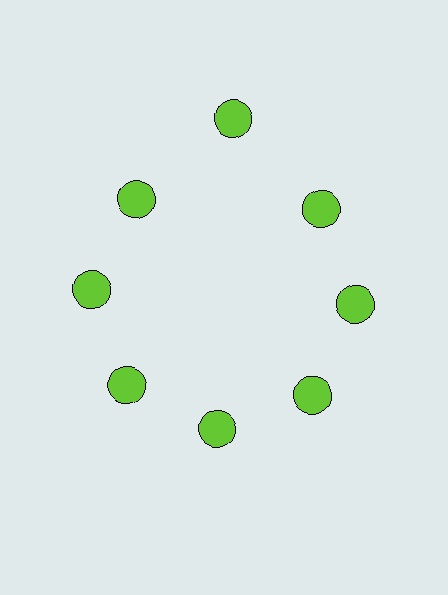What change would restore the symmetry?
The symmetry would be restored by moving it inward, back onto the ring so that all 8 circles sit at equal angles and equal distance from the center.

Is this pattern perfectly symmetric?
No. The 8 lime circles are arranged in a ring, but one element near the 12 o'clock position is pushed outward from the center, breaking the 8-fold rotational symmetry.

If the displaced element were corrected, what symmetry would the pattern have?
It would have 8-fold rotational symmetry — the pattern would map onto itself every 45 degrees.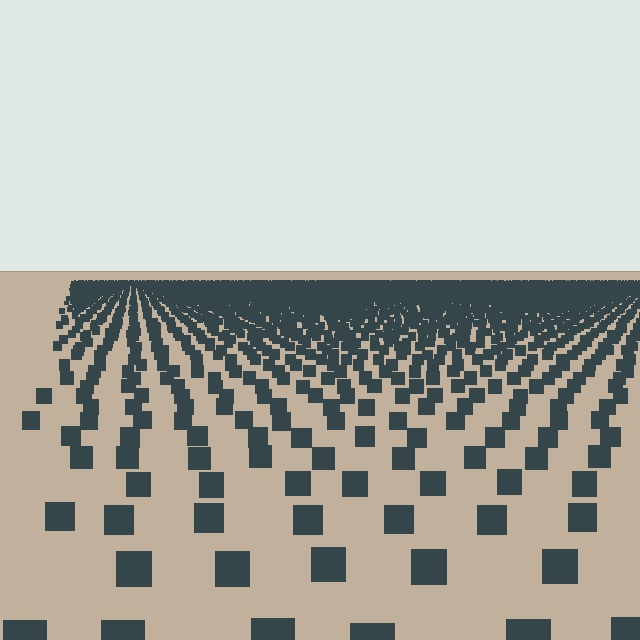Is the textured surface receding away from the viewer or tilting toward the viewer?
The surface is receding away from the viewer. Texture elements get smaller and denser toward the top.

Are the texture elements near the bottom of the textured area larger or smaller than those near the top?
Larger. Near the bottom, elements are closer to the viewer and appear at a bigger on-screen size.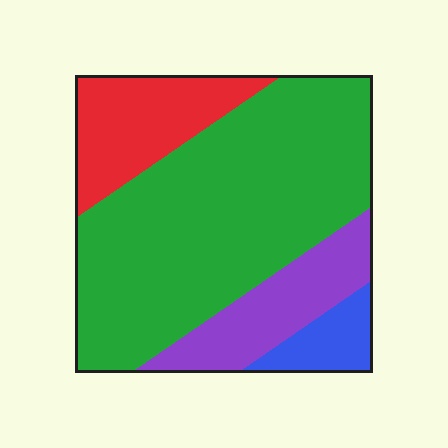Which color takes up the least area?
Blue, at roughly 5%.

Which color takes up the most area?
Green, at roughly 60%.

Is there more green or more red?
Green.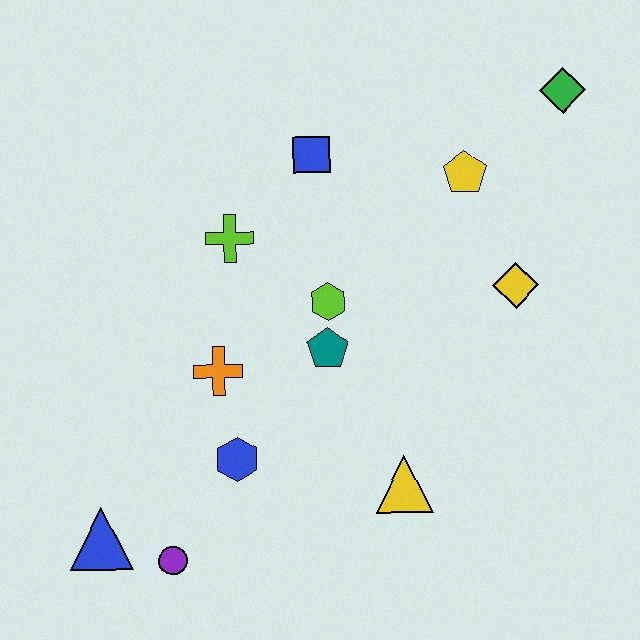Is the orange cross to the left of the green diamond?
Yes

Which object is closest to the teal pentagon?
The lime hexagon is closest to the teal pentagon.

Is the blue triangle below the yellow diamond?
Yes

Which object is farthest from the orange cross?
The green diamond is farthest from the orange cross.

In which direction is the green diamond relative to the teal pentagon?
The green diamond is above the teal pentagon.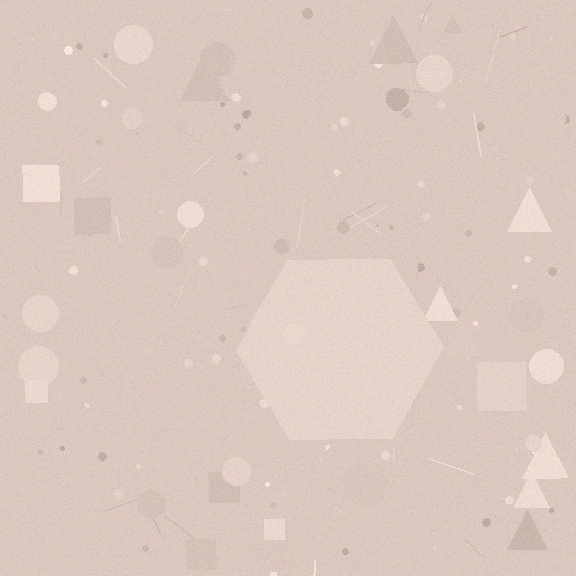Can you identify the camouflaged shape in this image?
The camouflaged shape is a hexagon.